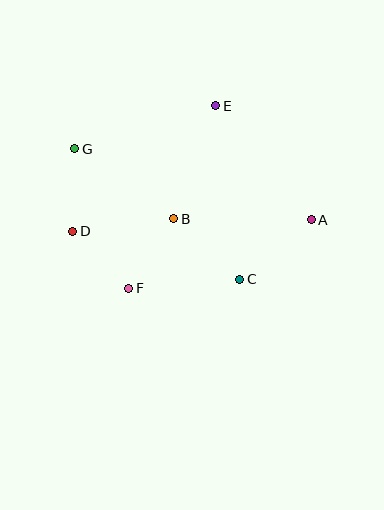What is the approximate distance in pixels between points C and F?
The distance between C and F is approximately 111 pixels.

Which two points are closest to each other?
Points D and F are closest to each other.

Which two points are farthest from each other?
Points A and G are farthest from each other.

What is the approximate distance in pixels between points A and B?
The distance between A and B is approximately 137 pixels.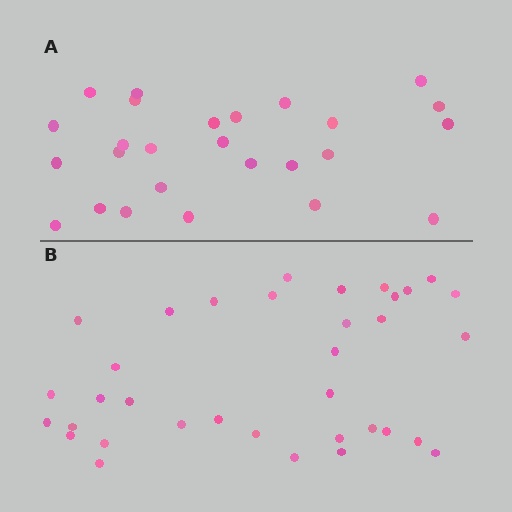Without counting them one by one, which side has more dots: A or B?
Region B (the bottom region) has more dots.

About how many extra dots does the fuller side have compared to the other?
Region B has roughly 8 or so more dots than region A.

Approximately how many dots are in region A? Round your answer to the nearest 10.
About 30 dots. (The exact count is 26, which rounds to 30.)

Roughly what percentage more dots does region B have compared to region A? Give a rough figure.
About 35% more.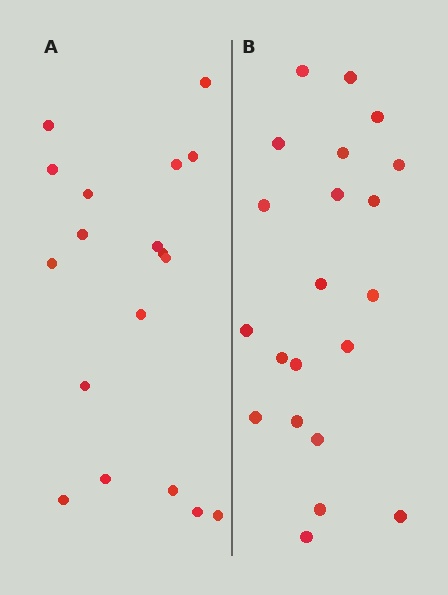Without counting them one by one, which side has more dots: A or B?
Region B (the right region) has more dots.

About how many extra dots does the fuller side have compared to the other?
Region B has just a few more — roughly 2 or 3 more dots than region A.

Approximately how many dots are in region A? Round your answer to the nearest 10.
About 20 dots. (The exact count is 18, which rounds to 20.)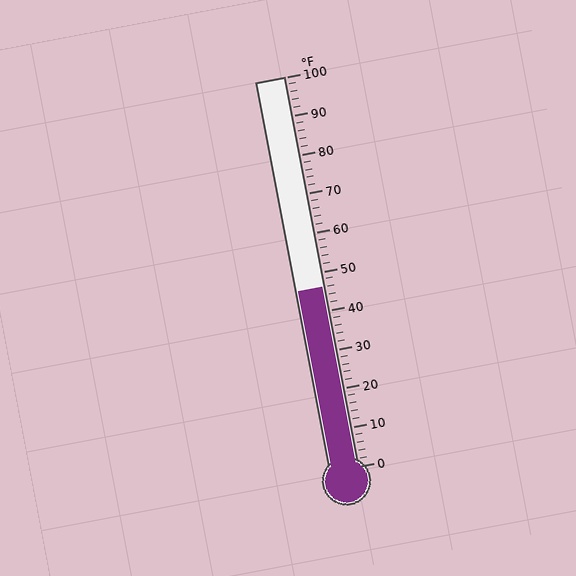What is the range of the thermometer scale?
The thermometer scale ranges from 0°F to 100°F.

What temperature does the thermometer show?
The thermometer shows approximately 46°F.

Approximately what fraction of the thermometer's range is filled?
The thermometer is filled to approximately 45% of its range.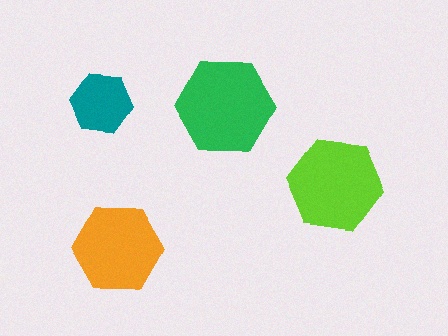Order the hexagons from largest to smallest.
the green one, the lime one, the orange one, the teal one.